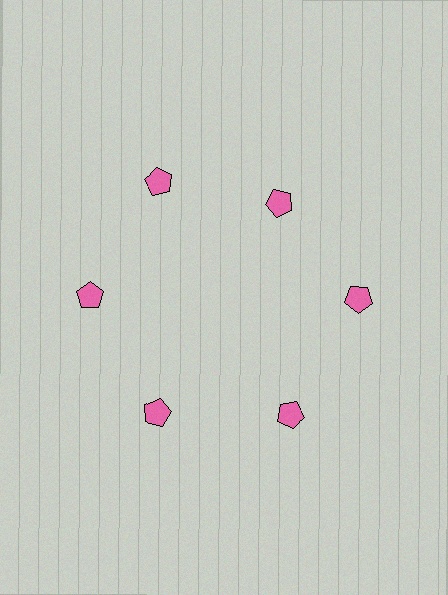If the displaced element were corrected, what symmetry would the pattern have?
It would have 6-fold rotational symmetry — the pattern would map onto itself every 60 degrees.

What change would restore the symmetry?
The symmetry would be restored by moving it outward, back onto the ring so that all 6 pentagons sit at equal angles and equal distance from the center.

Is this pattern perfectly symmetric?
No. The 6 pink pentagons are arranged in a ring, but one element near the 1 o'clock position is pulled inward toward the center, breaking the 6-fold rotational symmetry.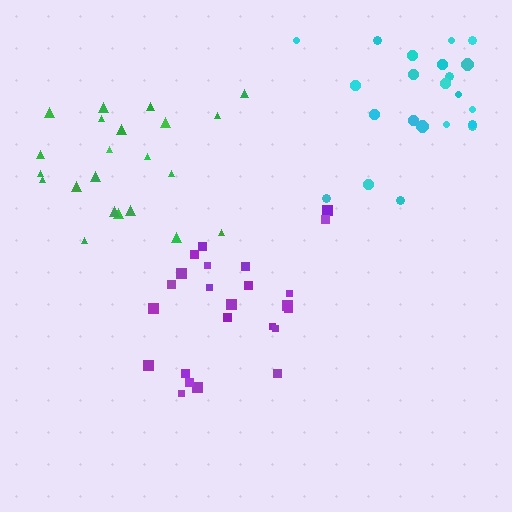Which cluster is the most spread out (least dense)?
Cyan.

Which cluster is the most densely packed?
Green.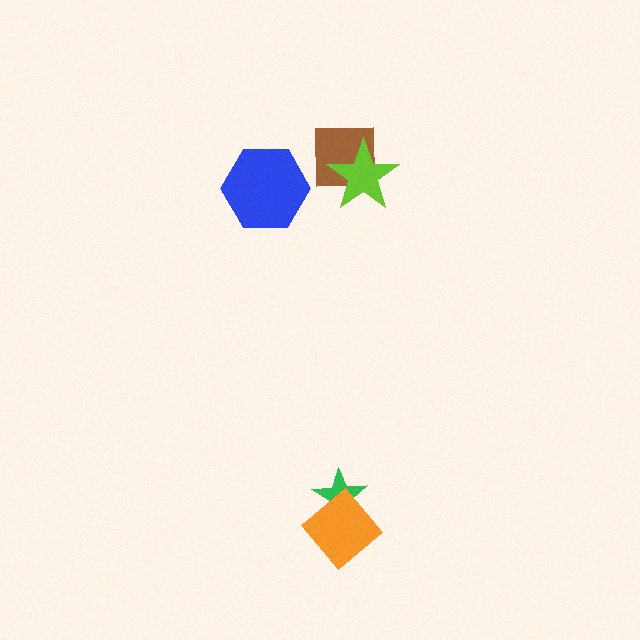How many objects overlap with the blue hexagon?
0 objects overlap with the blue hexagon.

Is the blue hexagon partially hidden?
No, no other shape covers it.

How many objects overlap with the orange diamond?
1 object overlaps with the orange diamond.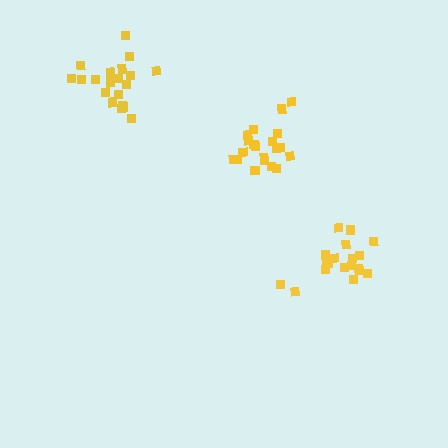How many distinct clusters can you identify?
There are 3 distinct clusters.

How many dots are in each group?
Group 1: 20 dots, Group 2: 21 dots, Group 3: 19 dots (60 total).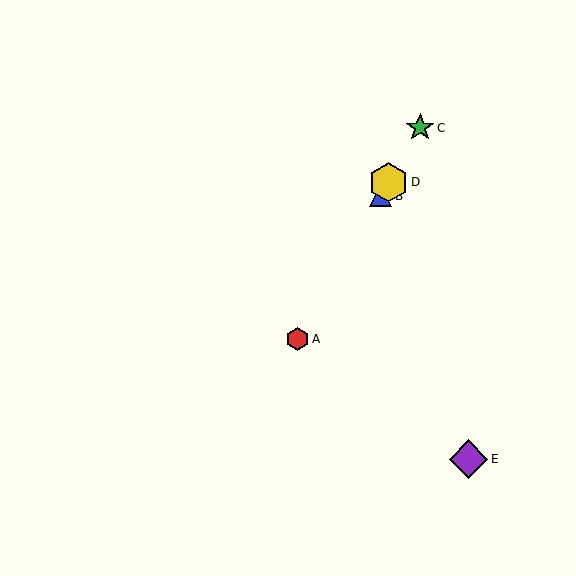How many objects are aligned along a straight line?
4 objects (A, B, C, D) are aligned along a straight line.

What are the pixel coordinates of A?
Object A is at (298, 339).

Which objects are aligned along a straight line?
Objects A, B, C, D are aligned along a straight line.